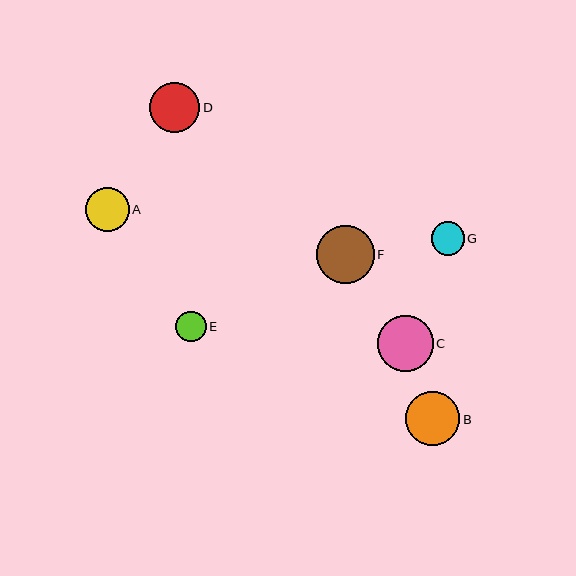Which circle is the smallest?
Circle E is the smallest with a size of approximately 31 pixels.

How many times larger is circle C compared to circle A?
Circle C is approximately 1.3 times the size of circle A.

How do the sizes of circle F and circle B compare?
Circle F and circle B are approximately the same size.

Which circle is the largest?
Circle F is the largest with a size of approximately 58 pixels.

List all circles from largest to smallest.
From largest to smallest: F, C, B, D, A, G, E.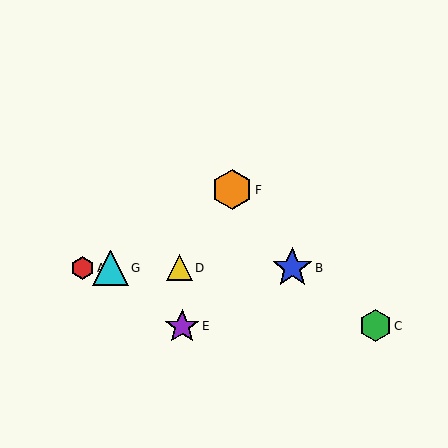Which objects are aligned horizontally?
Objects A, B, D, G are aligned horizontally.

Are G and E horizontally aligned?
No, G is at y≈268 and E is at y≈326.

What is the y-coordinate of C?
Object C is at y≈326.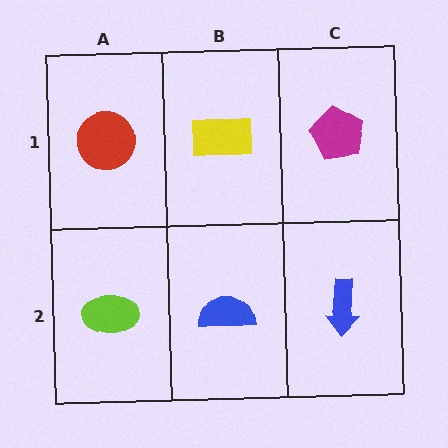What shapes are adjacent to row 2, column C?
A magenta pentagon (row 1, column C), a blue semicircle (row 2, column B).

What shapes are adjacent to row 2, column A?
A red circle (row 1, column A), a blue semicircle (row 2, column B).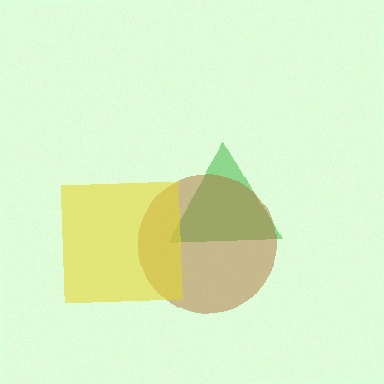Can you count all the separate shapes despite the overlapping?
Yes, there are 3 separate shapes.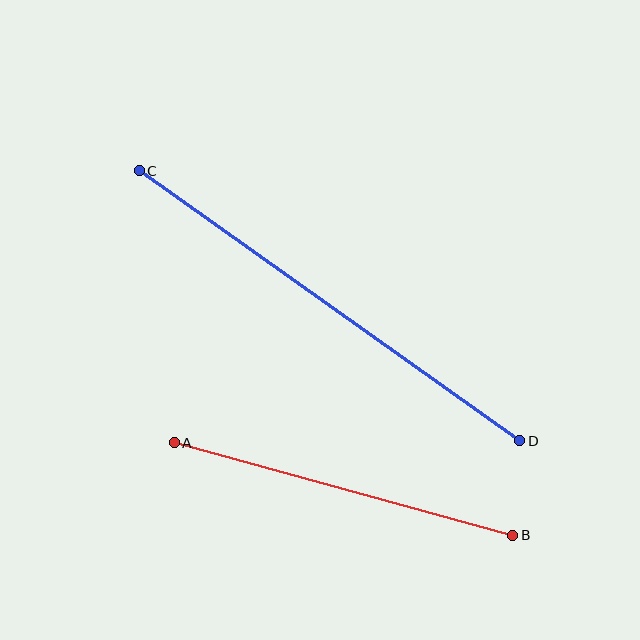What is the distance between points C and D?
The distance is approximately 467 pixels.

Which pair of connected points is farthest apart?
Points C and D are farthest apart.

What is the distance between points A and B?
The distance is approximately 351 pixels.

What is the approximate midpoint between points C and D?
The midpoint is at approximately (329, 306) pixels.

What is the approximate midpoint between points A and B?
The midpoint is at approximately (343, 489) pixels.